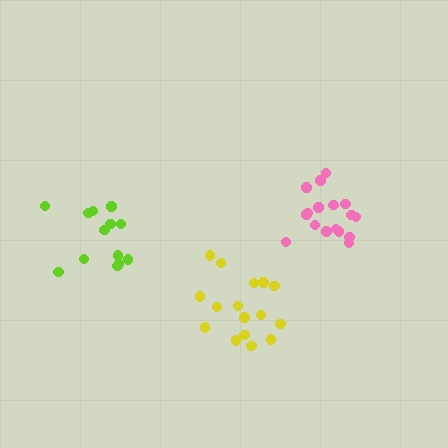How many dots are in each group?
Group 1: 17 dots, Group 2: 16 dots, Group 3: 13 dots (46 total).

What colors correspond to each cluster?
The clusters are colored: pink, yellow, lime.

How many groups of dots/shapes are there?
There are 3 groups.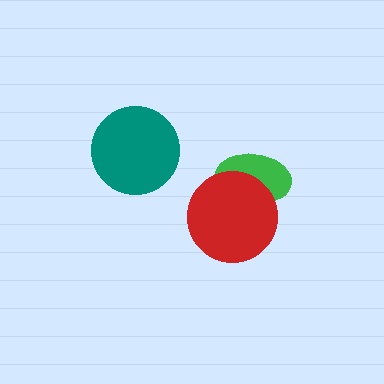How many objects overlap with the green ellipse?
1 object overlaps with the green ellipse.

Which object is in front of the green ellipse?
The red circle is in front of the green ellipse.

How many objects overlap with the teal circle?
0 objects overlap with the teal circle.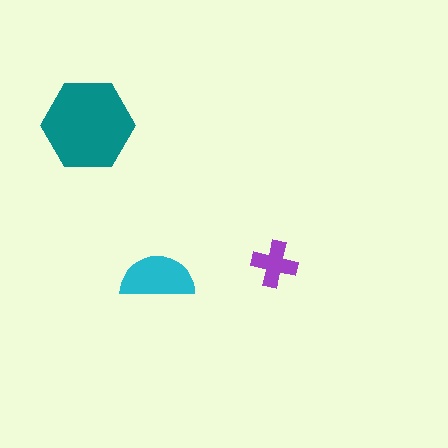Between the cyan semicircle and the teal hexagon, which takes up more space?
The teal hexagon.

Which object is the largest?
The teal hexagon.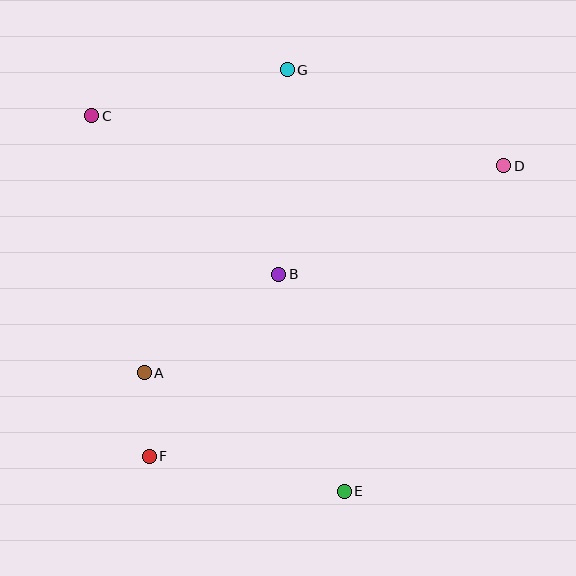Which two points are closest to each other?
Points A and F are closest to each other.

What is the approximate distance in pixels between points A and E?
The distance between A and E is approximately 232 pixels.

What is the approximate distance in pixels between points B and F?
The distance between B and F is approximately 223 pixels.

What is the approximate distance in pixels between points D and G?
The distance between D and G is approximately 237 pixels.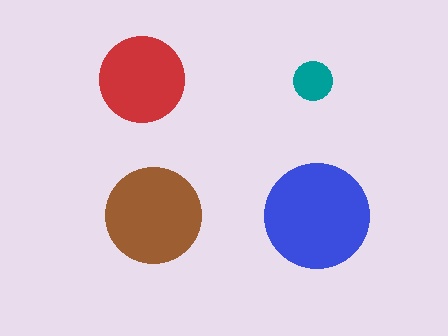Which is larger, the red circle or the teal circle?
The red one.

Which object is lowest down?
The blue circle is bottommost.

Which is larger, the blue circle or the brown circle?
The blue one.